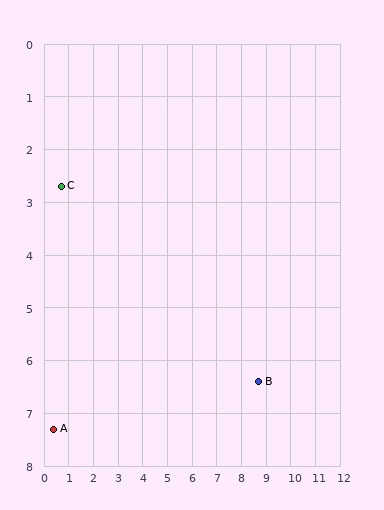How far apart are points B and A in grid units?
Points B and A are about 8.3 grid units apart.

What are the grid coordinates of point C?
Point C is at approximately (0.7, 2.7).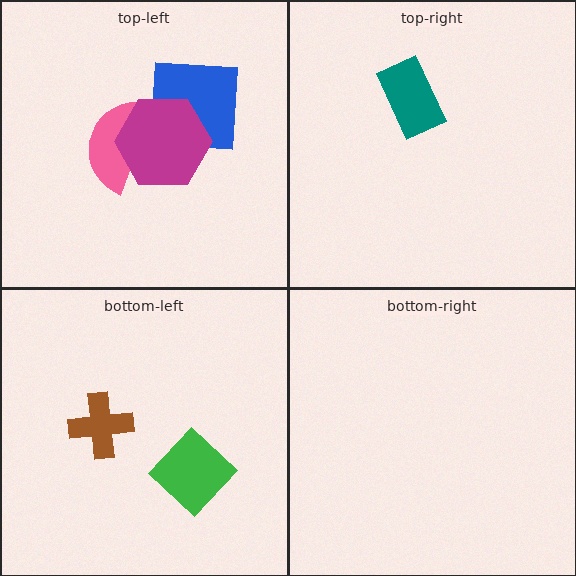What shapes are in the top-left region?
The pink semicircle, the blue square, the magenta hexagon.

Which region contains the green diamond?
The bottom-left region.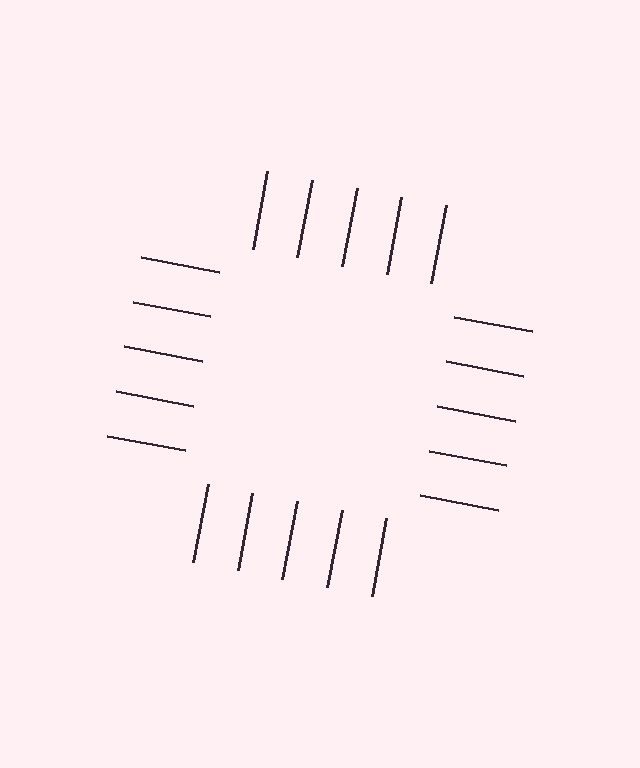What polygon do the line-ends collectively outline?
An illusory square — the line segments terminate on its edges but no continuous stroke is drawn.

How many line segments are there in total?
20 — 5 along each of the 4 edges.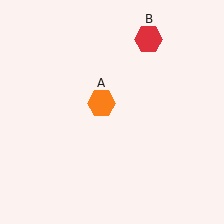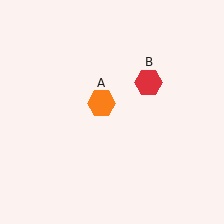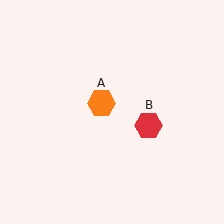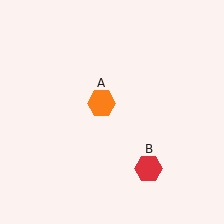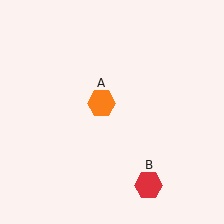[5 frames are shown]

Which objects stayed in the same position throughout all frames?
Orange hexagon (object A) remained stationary.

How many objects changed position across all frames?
1 object changed position: red hexagon (object B).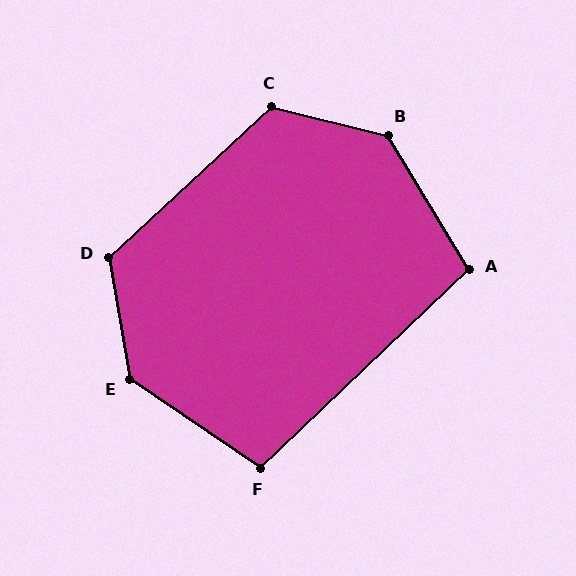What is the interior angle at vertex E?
Approximately 134 degrees (obtuse).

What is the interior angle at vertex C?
Approximately 123 degrees (obtuse).